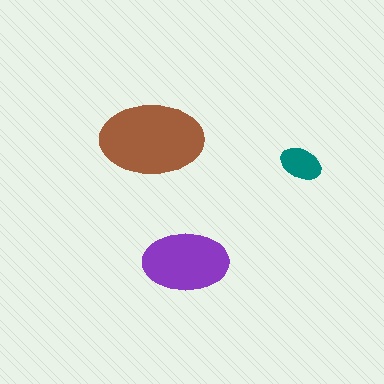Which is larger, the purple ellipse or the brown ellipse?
The brown one.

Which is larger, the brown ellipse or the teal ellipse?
The brown one.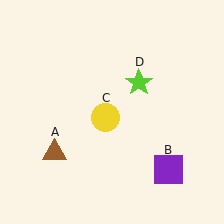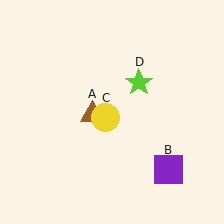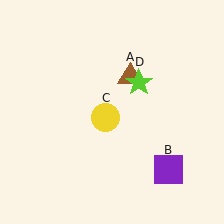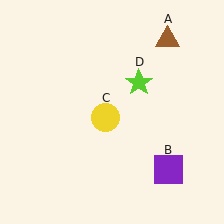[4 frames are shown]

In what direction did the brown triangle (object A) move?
The brown triangle (object A) moved up and to the right.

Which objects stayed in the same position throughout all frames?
Purple square (object B) and yellow circle (object C) and lime star (object D) remained stationary.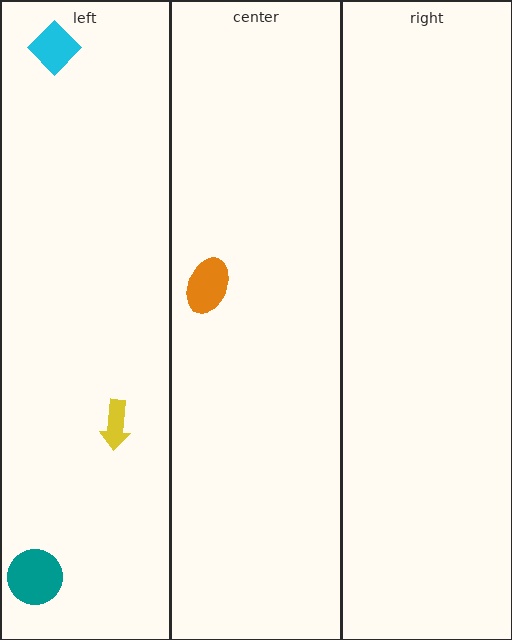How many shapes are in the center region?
1.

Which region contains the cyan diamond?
The left region.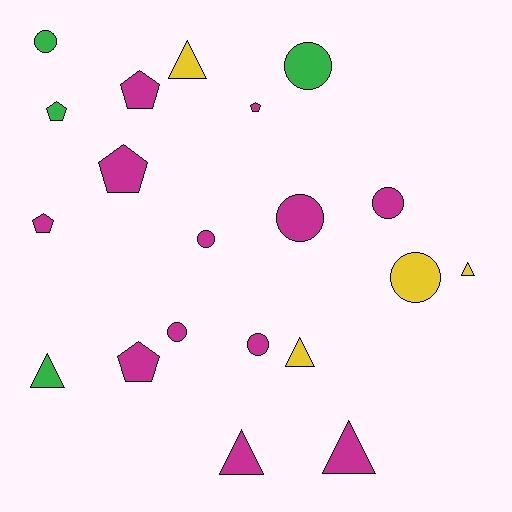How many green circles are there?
There are 2 green circles.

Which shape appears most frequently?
Circle, with 8 objects.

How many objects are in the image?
There are 20 objects.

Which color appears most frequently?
Magenta, with 12 objects.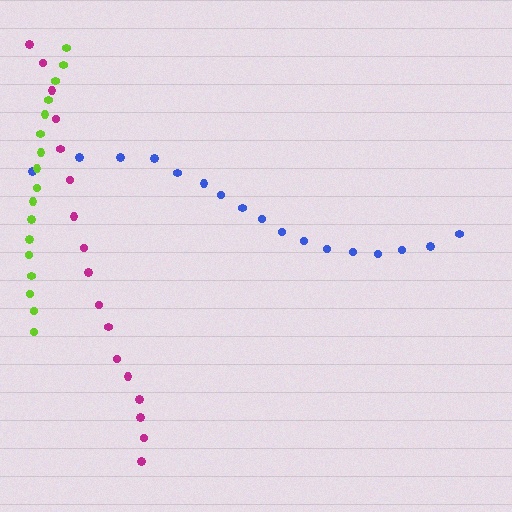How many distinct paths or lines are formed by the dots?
There are 3 distinct paths.